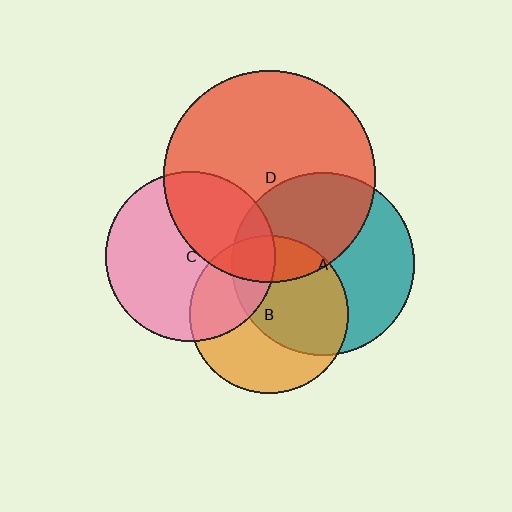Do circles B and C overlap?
Yes.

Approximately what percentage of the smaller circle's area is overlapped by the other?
Approximately 30%.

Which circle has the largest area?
Circle D (red).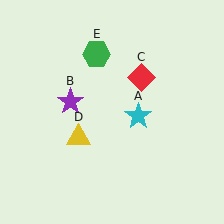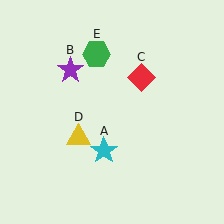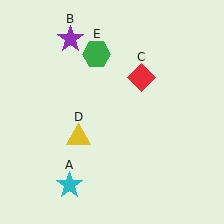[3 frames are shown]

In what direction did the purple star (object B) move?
The purple star (object B) moved up.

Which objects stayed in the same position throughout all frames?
Red diamond (object C) and yellow triangle (object D) and green hexagon (object E) remained stationary.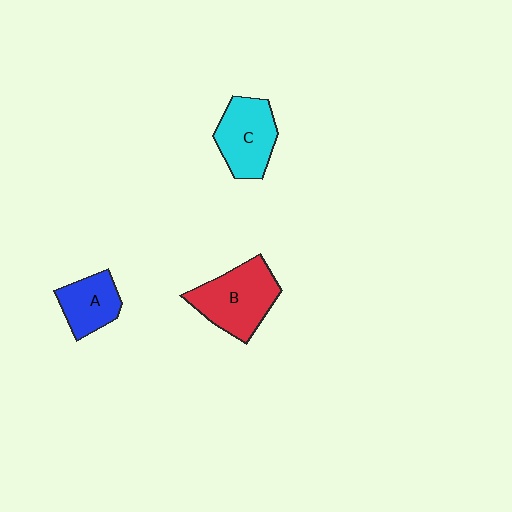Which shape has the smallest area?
Shape A (blue).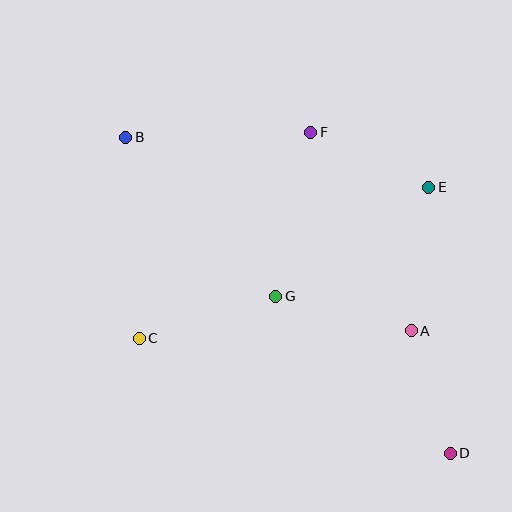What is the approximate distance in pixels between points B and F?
The distance between B and F is approximately 185 pixels.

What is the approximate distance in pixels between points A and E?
The distance between A and E is approximately 145 pixels.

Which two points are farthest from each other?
Points B and D are farthest from each other.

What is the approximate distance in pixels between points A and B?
The distance between A and B is approximately 345 pixels.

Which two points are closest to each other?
Points A and D are closest to each other.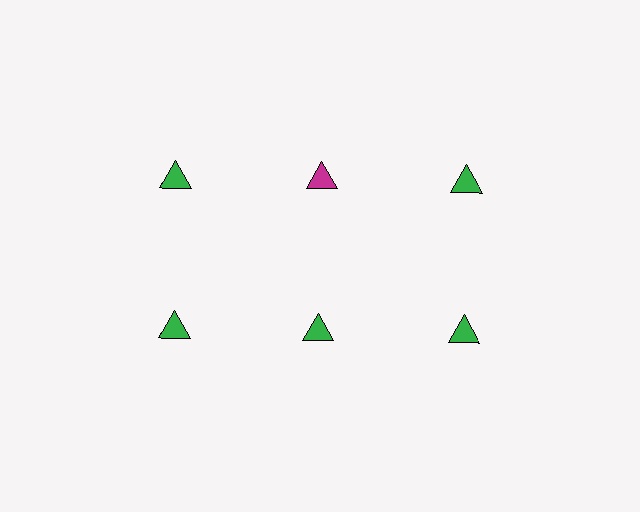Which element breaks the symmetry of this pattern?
The magenta triangle in the top row, second from left column breaks the symmetry. All other shapes are green triangles.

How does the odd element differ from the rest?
It has a different color: magenta instead of green.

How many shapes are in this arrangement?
There are 6 shapes arranged in a grid pattern.